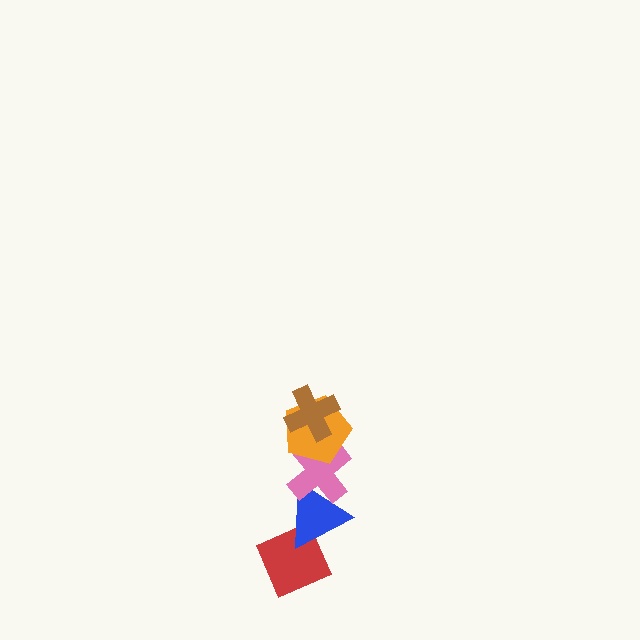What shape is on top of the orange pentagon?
The brown cross is on top of the orange pentagon.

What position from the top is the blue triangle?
The blue triangle is 4th from the top.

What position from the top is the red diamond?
The red diamond is 5th from the top.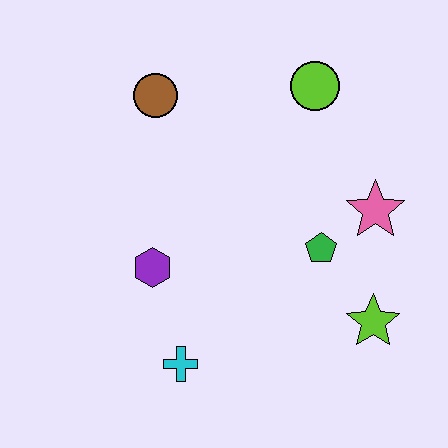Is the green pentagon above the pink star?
No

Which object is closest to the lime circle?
The pink star is closest to the lime circle.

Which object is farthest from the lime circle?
The cyan cross is farthest from the lime circle.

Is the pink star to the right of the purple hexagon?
Yes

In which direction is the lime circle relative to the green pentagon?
The lime circle is above the green pentagon.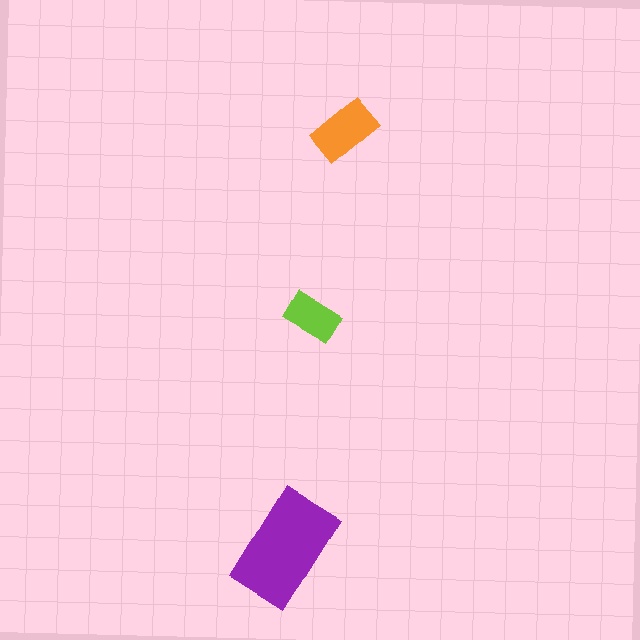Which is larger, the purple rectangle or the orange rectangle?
The purple one.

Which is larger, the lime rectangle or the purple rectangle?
The purple one.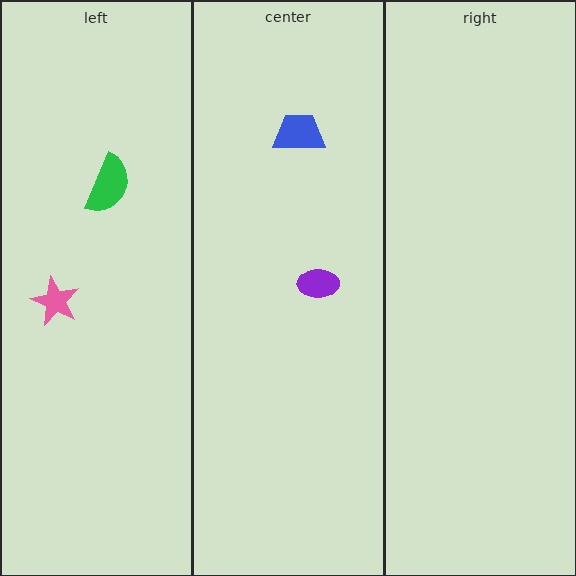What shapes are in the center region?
The blue trapezoid, the purple ellipse.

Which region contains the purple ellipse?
The center region.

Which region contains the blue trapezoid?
The center region.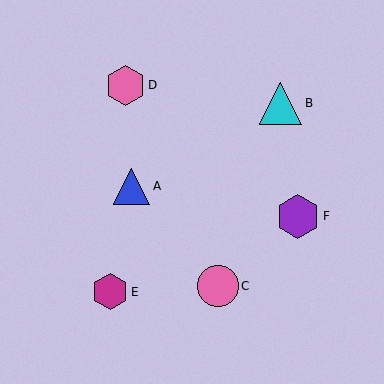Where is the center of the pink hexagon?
The center of the pink hexagon is at (125, 85).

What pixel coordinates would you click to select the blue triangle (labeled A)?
Click at (131, 186) to select the blue triangle A.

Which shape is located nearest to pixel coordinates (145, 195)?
The blue triangle (labeled A) at (131, 186) is nearest to that location.